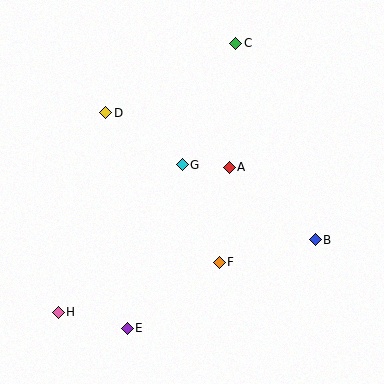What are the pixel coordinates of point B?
Point B is at (315, 240).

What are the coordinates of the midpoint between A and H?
The midpoint between A and H is at (144, 240).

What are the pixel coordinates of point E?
Point E is at (127, 328).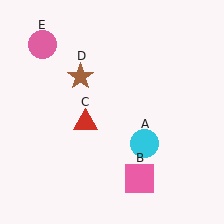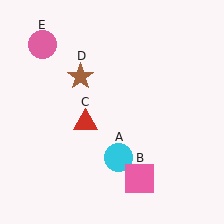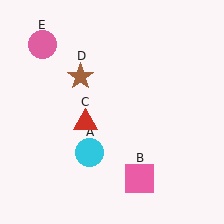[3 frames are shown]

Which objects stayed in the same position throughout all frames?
Pink square (object B) and red triangle (object C) and brown star (object D) and pink circle (object E) remained stationary.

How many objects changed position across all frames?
1 object changed position: cyan circle (object A).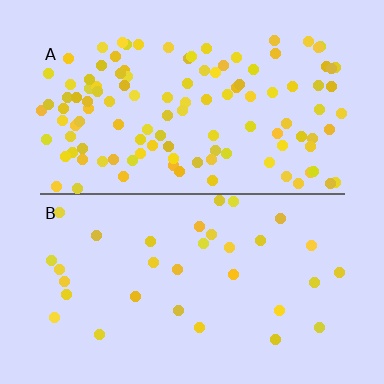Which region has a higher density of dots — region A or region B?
A (the top).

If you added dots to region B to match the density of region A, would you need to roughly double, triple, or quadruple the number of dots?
Approximately quadruple.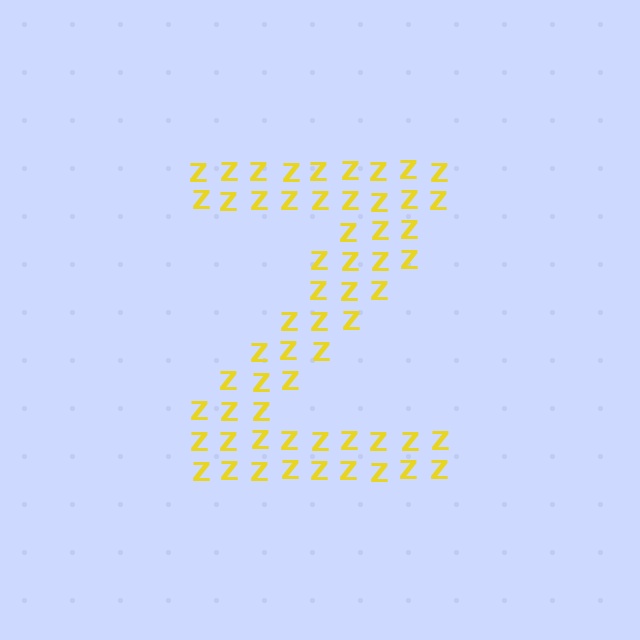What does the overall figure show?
The overall figure shows the letter Z.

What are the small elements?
The small elements are letter Z's.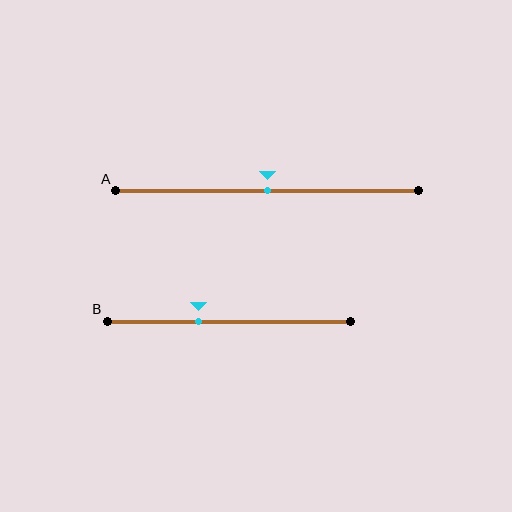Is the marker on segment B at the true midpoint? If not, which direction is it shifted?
No, the marker on segment B is shifted to the left by about 12% of the segment length.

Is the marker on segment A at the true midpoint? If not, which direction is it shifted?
Yes, the marker on segment A is at the true midpoint.